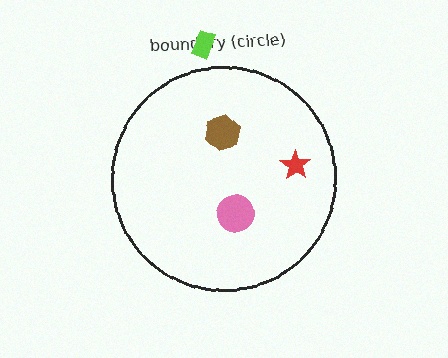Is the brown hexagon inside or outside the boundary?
Inside.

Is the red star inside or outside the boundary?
Inside.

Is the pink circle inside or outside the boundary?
Inside.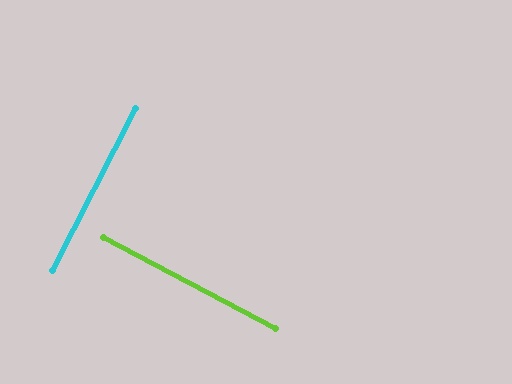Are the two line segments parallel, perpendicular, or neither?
Perpendicular — they meet at approximately 89°.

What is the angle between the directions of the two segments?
Approximately 89 degrees.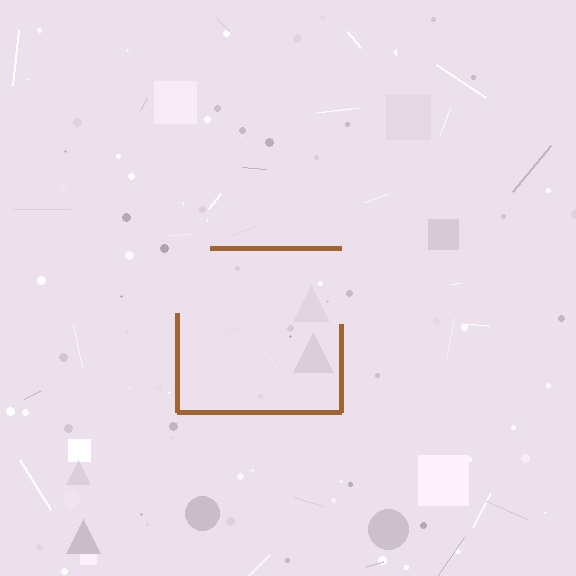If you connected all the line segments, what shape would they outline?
They would outline a square.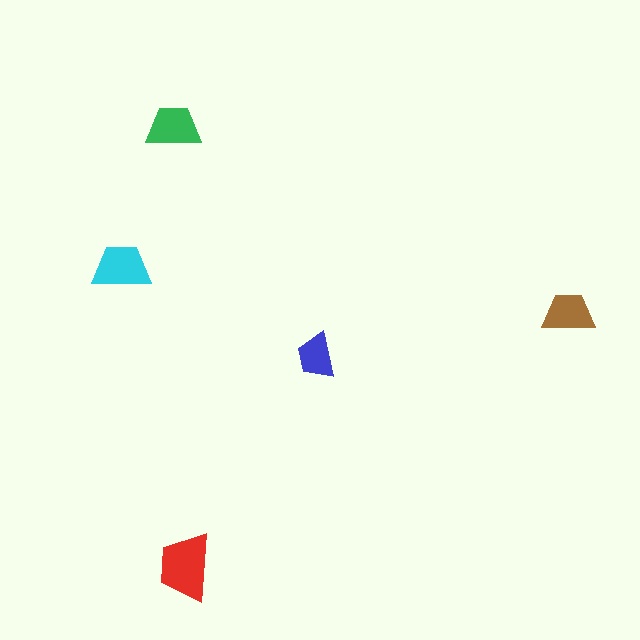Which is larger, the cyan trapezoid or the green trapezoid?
The cyan one.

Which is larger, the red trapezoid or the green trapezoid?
The red one.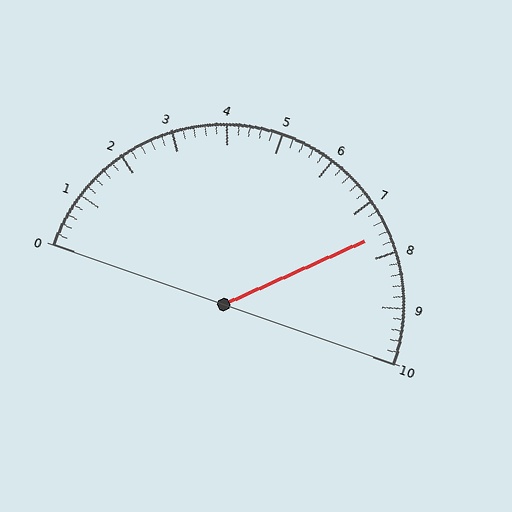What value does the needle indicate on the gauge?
The needle indicates approximately 7.6.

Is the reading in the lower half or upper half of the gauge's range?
The reading is in the upper half of the range (0 to 10).